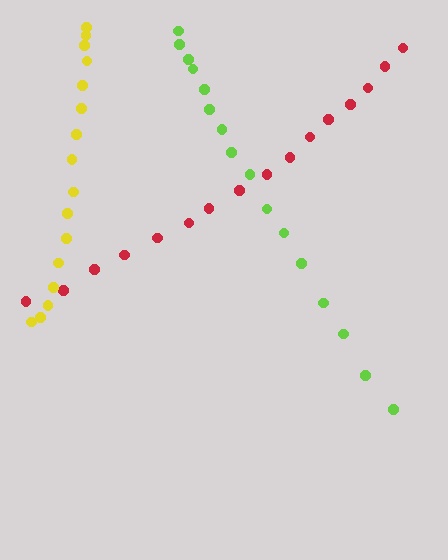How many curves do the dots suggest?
There are 3 distinct paths.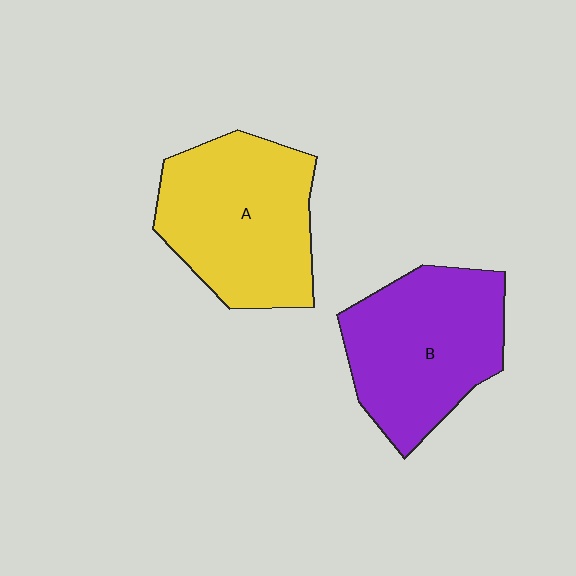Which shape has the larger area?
Shape A (yellow).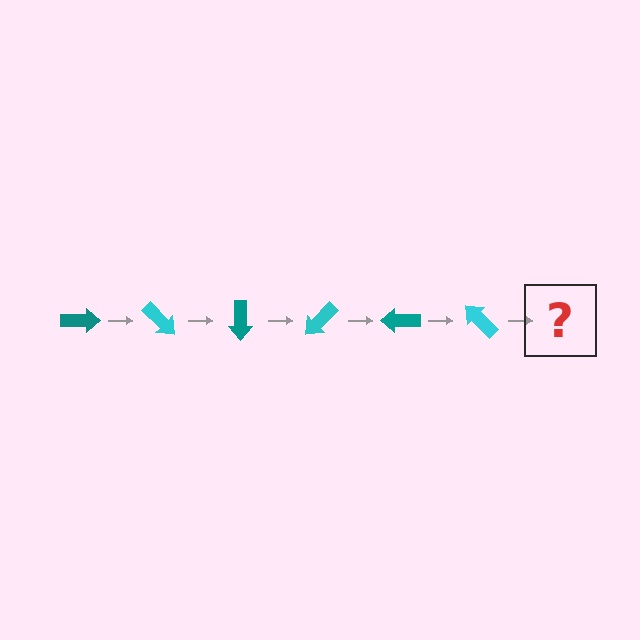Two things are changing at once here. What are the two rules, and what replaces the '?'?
The two rules are that it rotates 45 degrees each step and the color cycles through teal and cyan. The '?' should be a teal arrow, rotated 270 degrees from the start.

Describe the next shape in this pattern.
It should be a teal arrow, rotated 270 degrees from the start.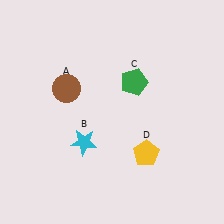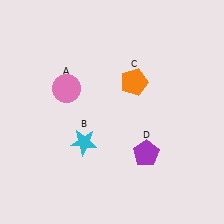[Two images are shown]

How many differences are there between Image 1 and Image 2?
There are 3 differences between the two images.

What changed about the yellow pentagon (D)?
In Image 1, D is yellow. In Image 2, it changed to purple.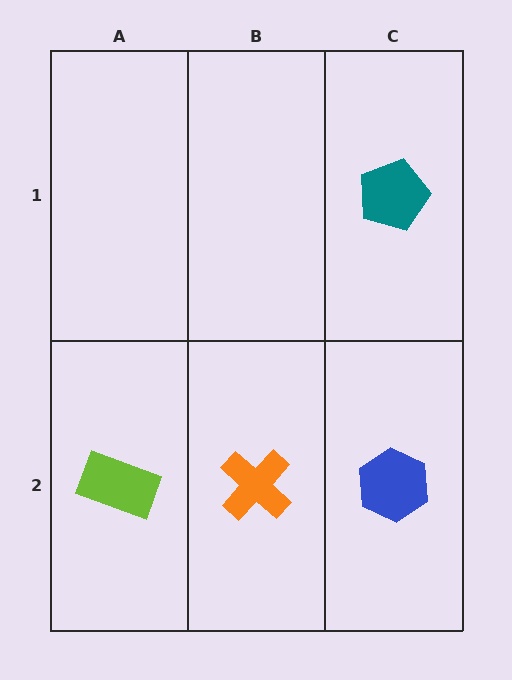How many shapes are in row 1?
1 shape.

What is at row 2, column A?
A lime rectangle.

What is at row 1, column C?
A teal pentagon.